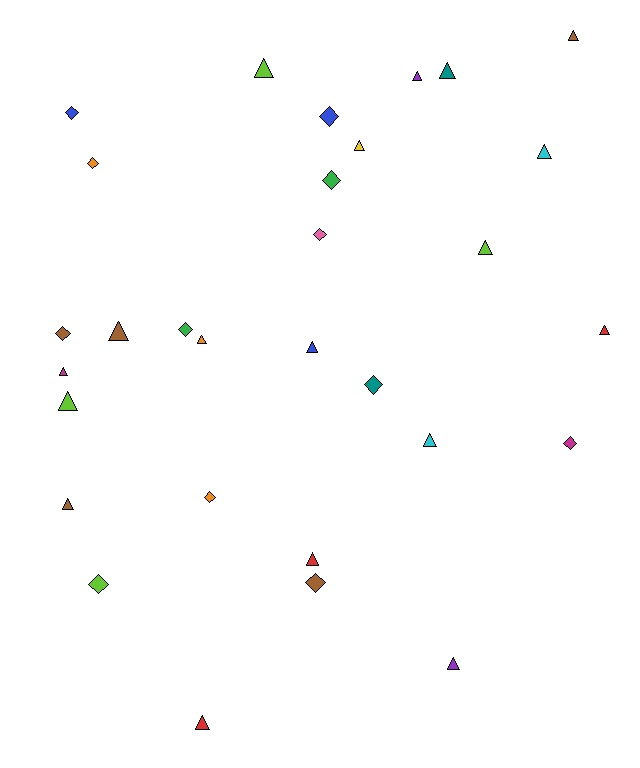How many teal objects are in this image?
There are 2 teal objects.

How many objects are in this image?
There are 30 objects.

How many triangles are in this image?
There are 18 triangles.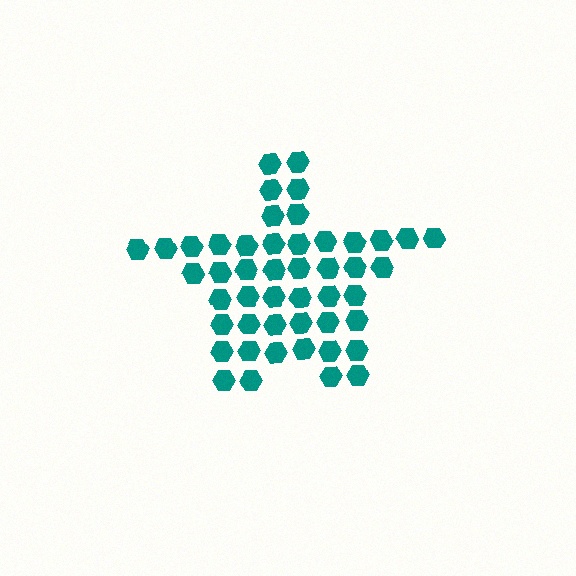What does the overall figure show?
The overall figure shows a star.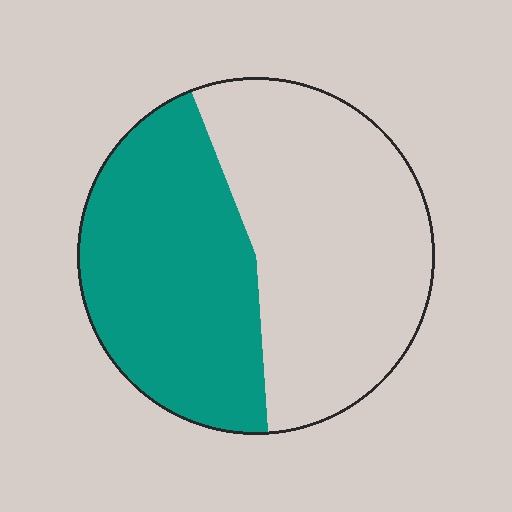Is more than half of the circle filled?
No.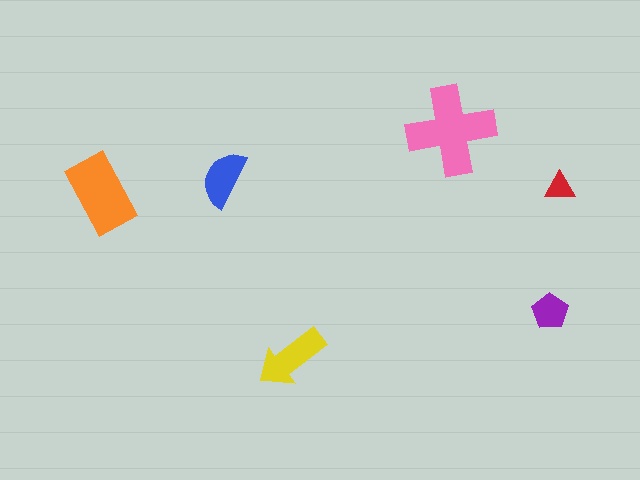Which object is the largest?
The pink cross.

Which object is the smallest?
The red triangle.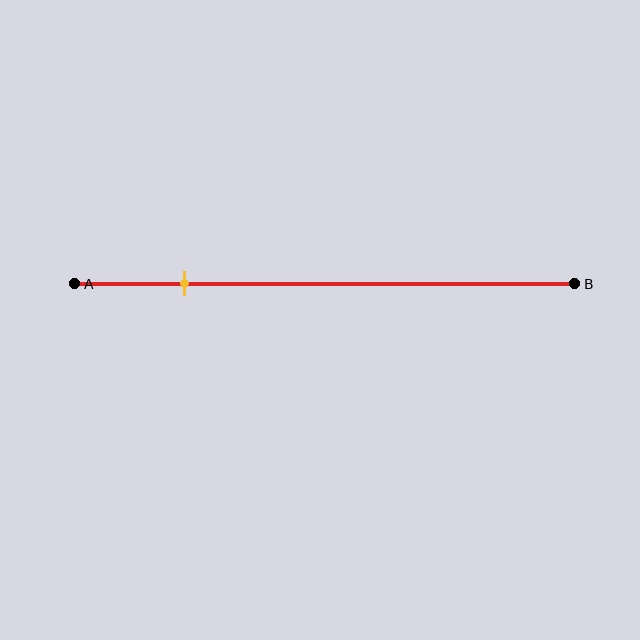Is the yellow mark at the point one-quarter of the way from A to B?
No, the mark is at about 20% from A, not at the 25% one-quarter point.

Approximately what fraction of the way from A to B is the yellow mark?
The yellow mark is approximately 20% of the way from A to B.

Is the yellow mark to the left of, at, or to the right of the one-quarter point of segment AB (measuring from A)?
The yellow mark is to the left of the one-quarter point of segment AB.